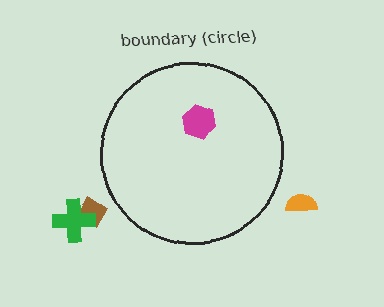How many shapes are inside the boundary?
1 inside, 3 outside.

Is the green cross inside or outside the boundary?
Outside.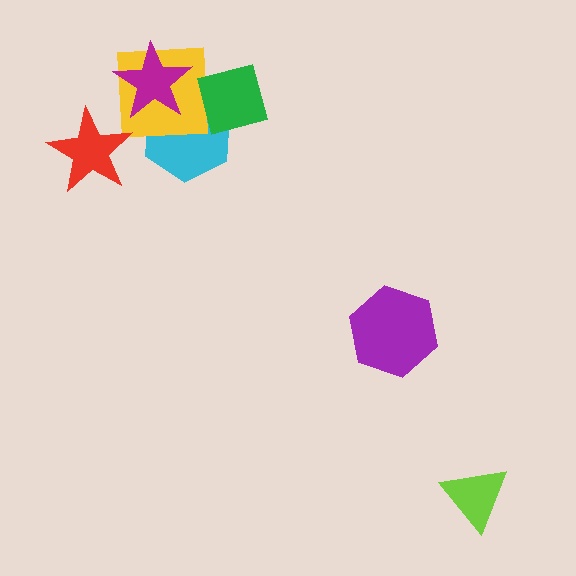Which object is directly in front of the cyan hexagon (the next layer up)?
The yellow square is directly in front of the cyan hexagon.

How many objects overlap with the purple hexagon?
0 objects overlap with the purple hexagon.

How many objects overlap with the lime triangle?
0 objects overlap with the lime triangle.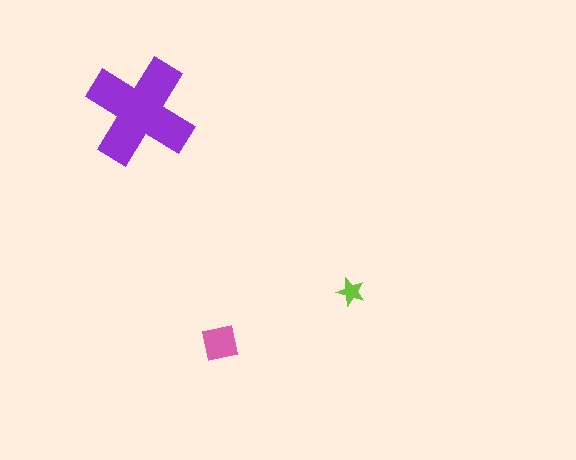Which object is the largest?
The purple cross.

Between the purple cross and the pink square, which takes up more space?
The purple cross.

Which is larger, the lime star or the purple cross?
The purple cross.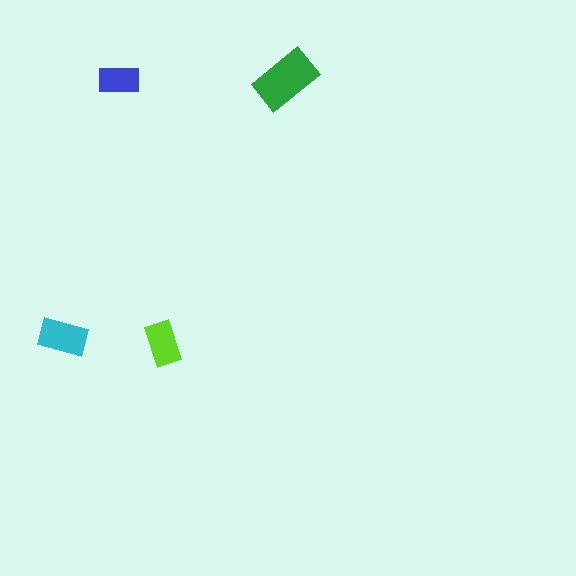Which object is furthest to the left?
The cyan rectangle is leftmost.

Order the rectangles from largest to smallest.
the green one, the cyan one, the lime one, the blue one.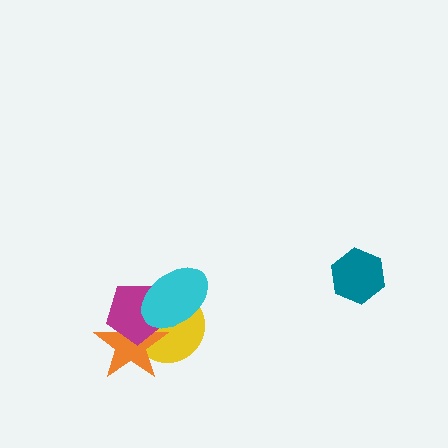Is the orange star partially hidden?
Yes, it is partially covered by another shape.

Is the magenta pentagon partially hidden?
Yes, it is partially covered by another shape.